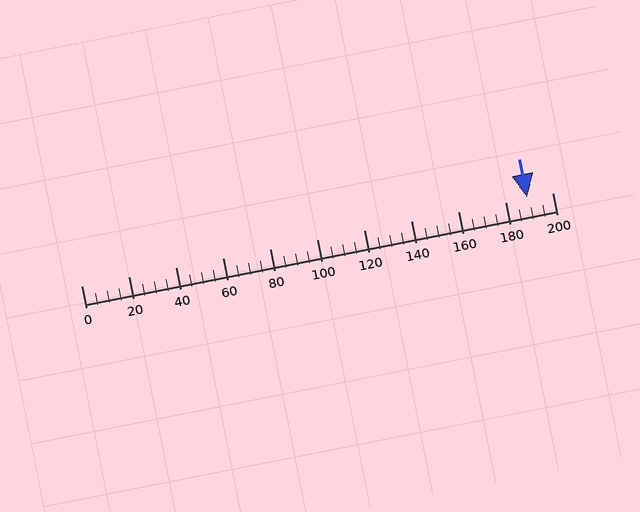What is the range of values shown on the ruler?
The ruler shows values from 0 to 200.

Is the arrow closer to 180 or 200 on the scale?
The arrow is closer to 180.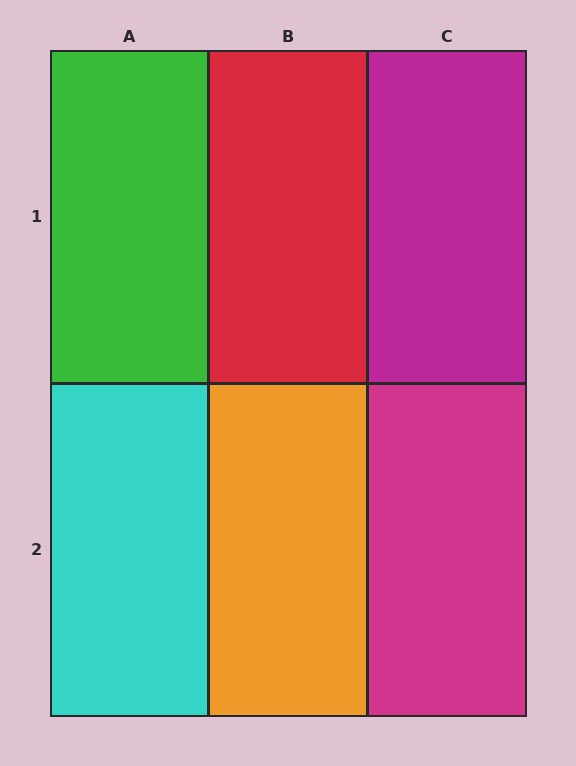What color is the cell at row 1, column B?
Red.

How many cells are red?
1 cell is red.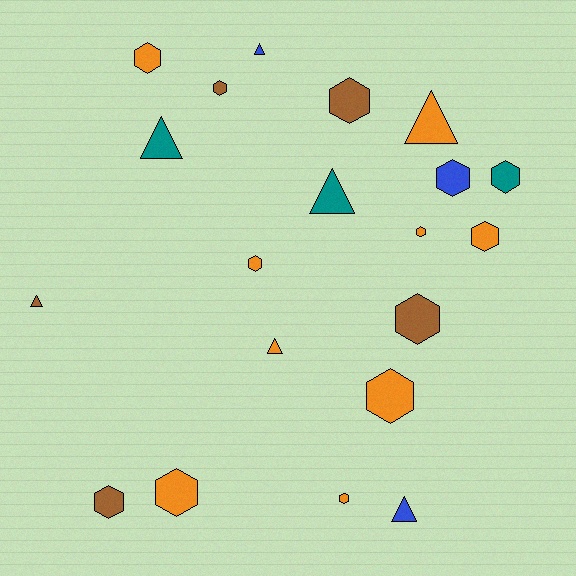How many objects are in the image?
There are 20 objects.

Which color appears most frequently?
Orange, with 9 objects.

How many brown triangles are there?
There is 1 brown triangle.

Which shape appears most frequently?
Hexagon, with 13 objects.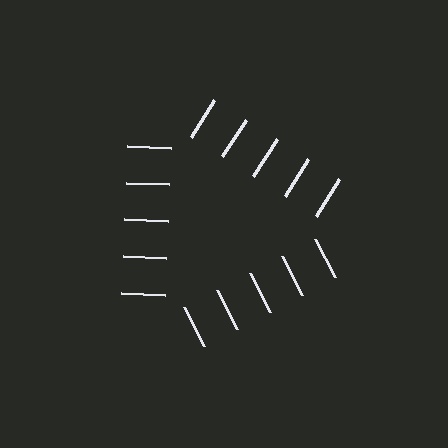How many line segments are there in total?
15 — 5 along each of the 3 edges.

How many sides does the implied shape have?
3 sides — the line-ends trace a triangle.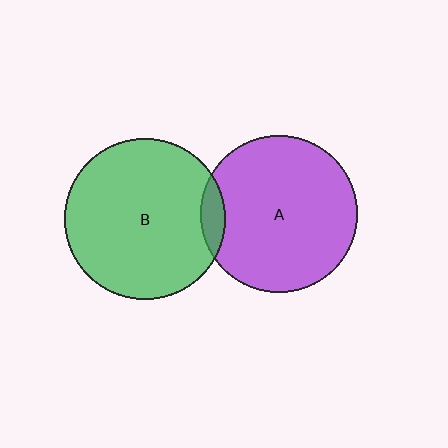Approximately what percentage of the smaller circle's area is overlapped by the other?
Approximately 5%.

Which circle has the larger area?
Circle B (green).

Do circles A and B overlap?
Yes.